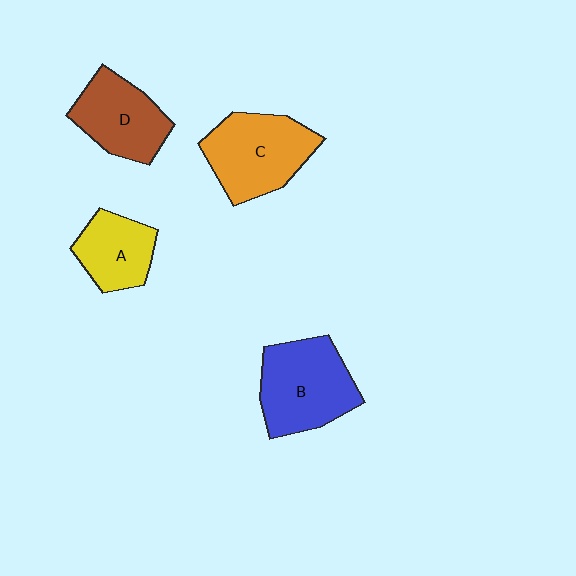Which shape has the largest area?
Shape B (blue).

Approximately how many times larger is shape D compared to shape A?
Approximately 1.2 times.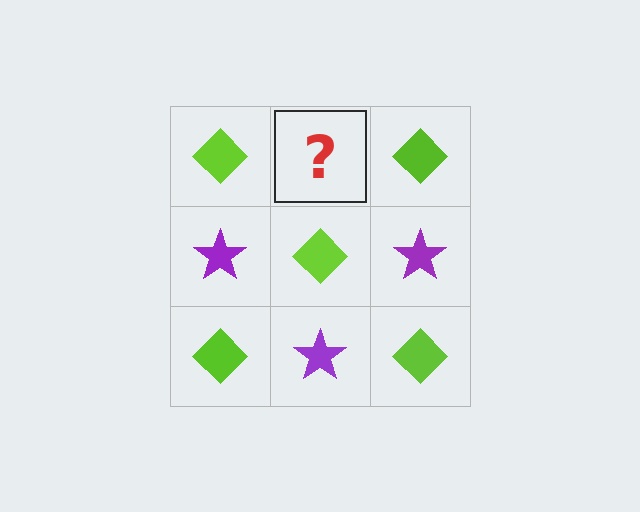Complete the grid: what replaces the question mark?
The question mark should be replaced with a purple star.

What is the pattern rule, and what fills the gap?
The rule is that it alternates lime diamond and purple star in a checkerboard pattern. The gap should be filled with a purple star.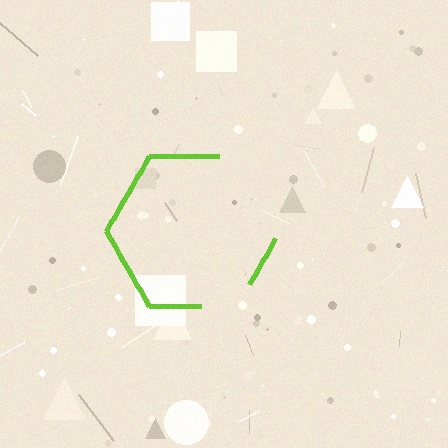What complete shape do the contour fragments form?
The contour fragments form a hexagon.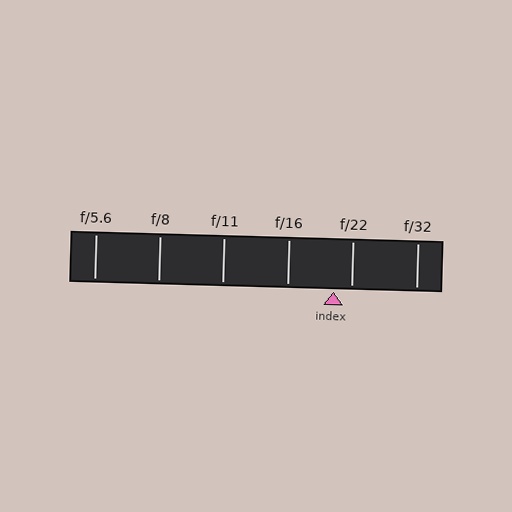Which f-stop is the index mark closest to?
The index mark is closest to f/22.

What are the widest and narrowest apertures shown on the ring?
The widest aperture shown is f/5.6 and the narrowest is f/32.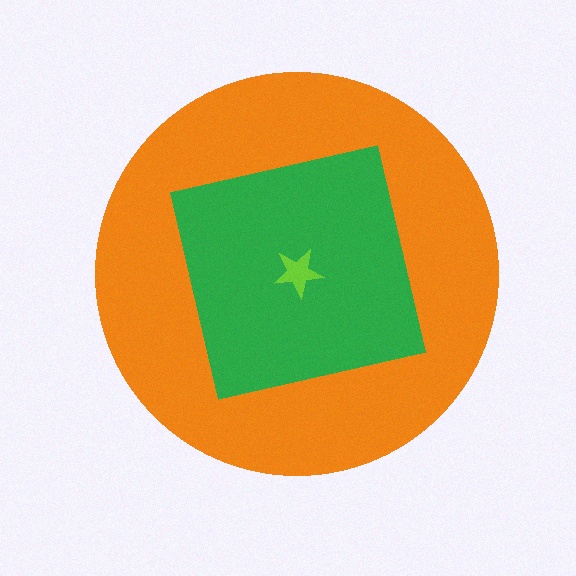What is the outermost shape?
The orange circle.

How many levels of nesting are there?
3.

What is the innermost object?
The lime star.